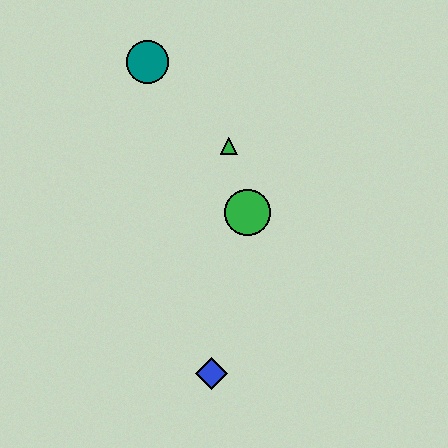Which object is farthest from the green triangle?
The blue diamond is farthest from the green triangle.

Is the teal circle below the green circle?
No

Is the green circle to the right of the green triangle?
Yes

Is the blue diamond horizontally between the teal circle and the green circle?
Yes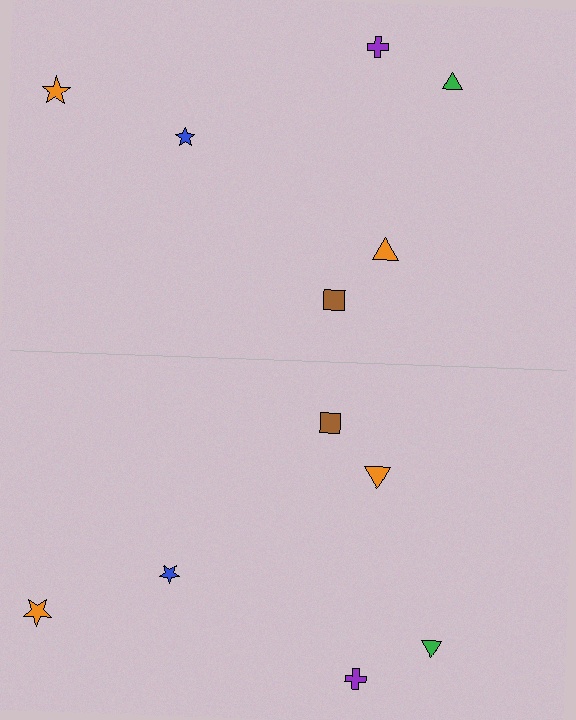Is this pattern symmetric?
Yes, this pattern has bilateral (reflection) symmetry.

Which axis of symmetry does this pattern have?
The pattern has a horizontal axis of symmetry running through the center of the image.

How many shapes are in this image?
There are 12 shapes in this image.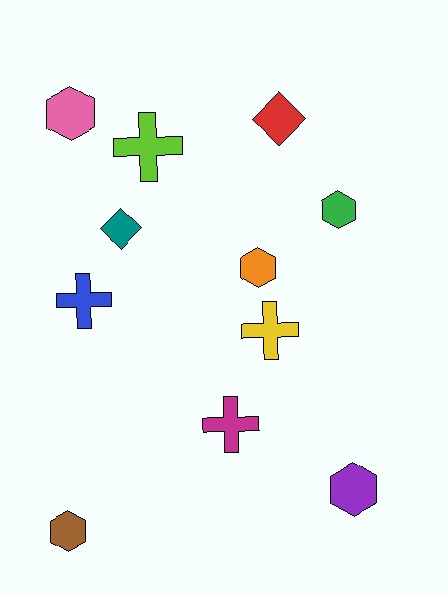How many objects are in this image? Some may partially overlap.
There are 11 objects.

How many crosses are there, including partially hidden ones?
There are 4 crosses.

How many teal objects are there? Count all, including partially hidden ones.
There is 1 teal object.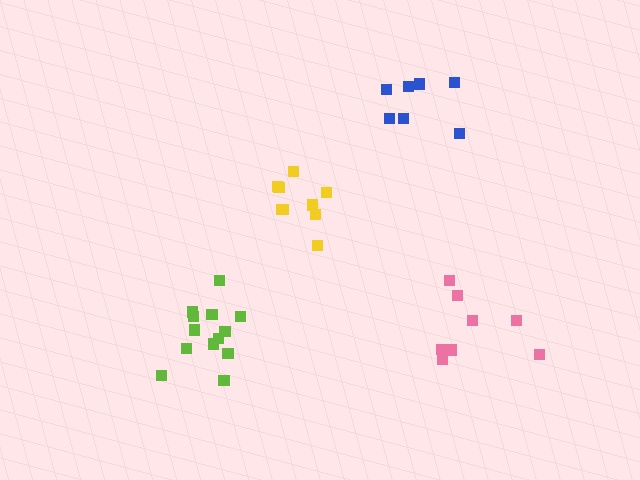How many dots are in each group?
Group 1: 7 dots, Group 2: 8 dots, Group 3: 13 dots, Group 4: 9 dots (37 total).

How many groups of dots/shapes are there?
There are 4 groups.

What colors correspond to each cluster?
The clusters are colored: blue, pink, lime, yellow.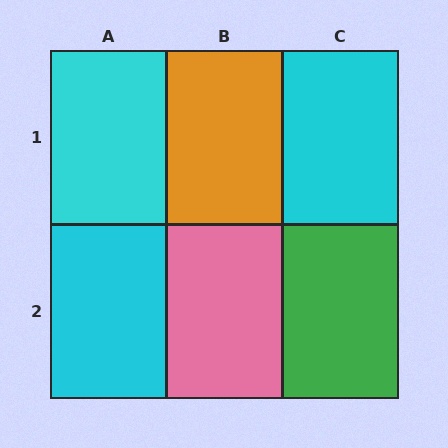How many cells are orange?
1 cell is orange.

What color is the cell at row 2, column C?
Green.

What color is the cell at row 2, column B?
Pink.